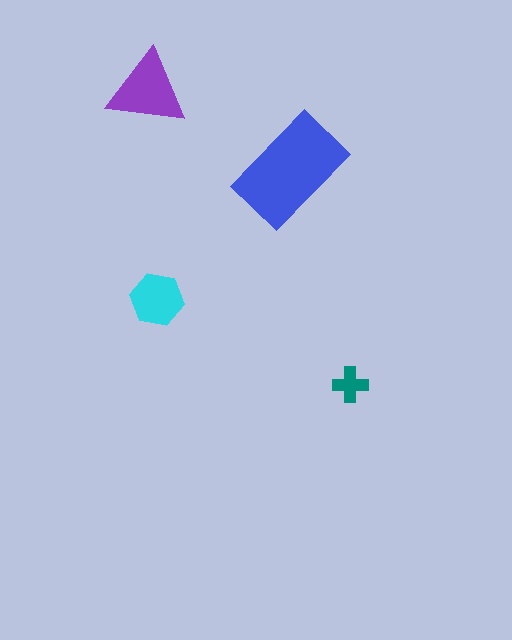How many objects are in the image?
There are 4 objects in the image.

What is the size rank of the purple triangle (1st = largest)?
2nd.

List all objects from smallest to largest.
The teal cross, the cyan hexagon, the purple triangle, the blue rectangle.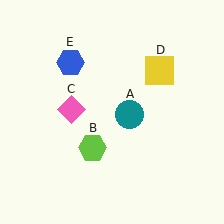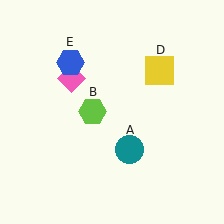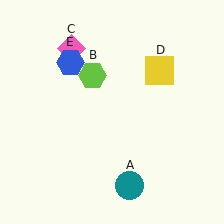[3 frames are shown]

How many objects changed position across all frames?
3 objects changed position: teal circle (object A), lime hexagon (object B), pink diamond (object C).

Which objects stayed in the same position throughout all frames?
Yellow square (object D) and blue hexagon (object E) remained stationary.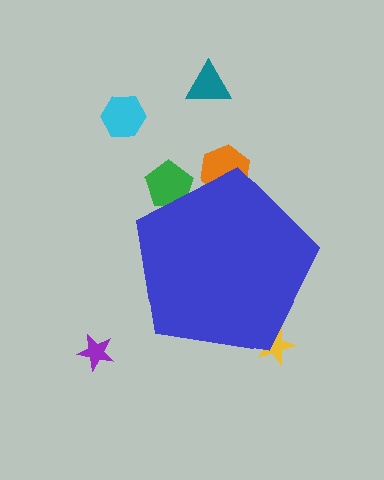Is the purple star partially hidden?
No, the purple star is fully visible.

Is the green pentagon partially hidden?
Yes, the green pentagon is partially hidden behind the blue pentagon.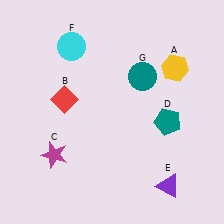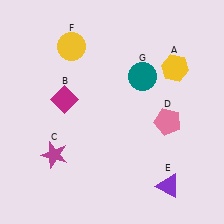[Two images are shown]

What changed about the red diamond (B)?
In Image 1, B is red. In Image 2, it changed to magenta.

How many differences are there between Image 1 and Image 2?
There are 3 differences between the two images.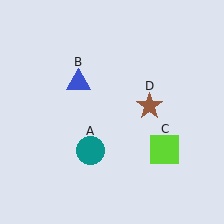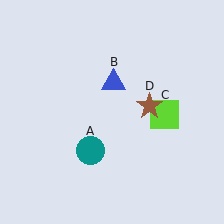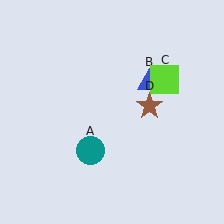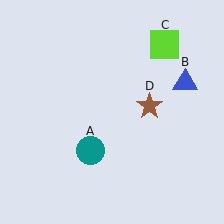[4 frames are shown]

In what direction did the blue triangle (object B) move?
The blue triangle (object B) moved right.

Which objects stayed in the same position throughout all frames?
Teal circle (object A) and brown star (object D) remained stationary.